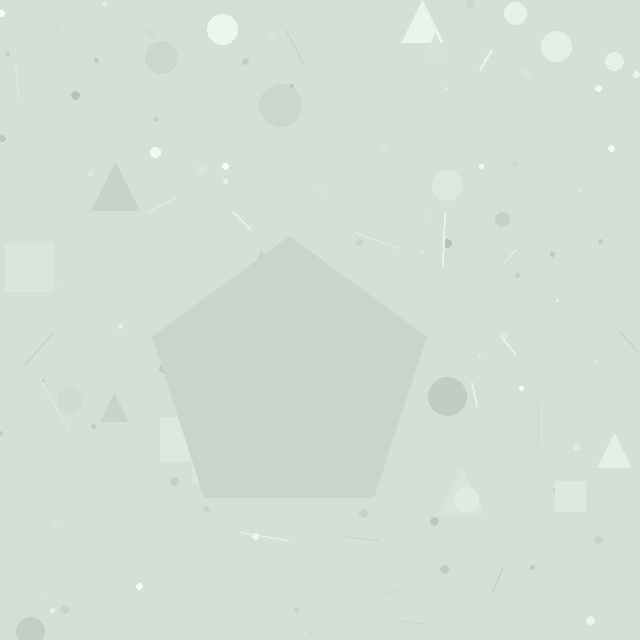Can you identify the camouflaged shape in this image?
The camouflaged shape is a pentagon.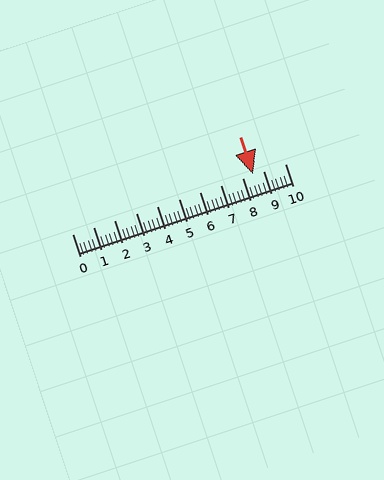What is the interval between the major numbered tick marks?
The major tick marks are spaced 1 units apart.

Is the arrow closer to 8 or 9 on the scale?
The arrow is closer to 9.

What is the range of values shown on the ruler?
The ruler shows values from 0 to 10.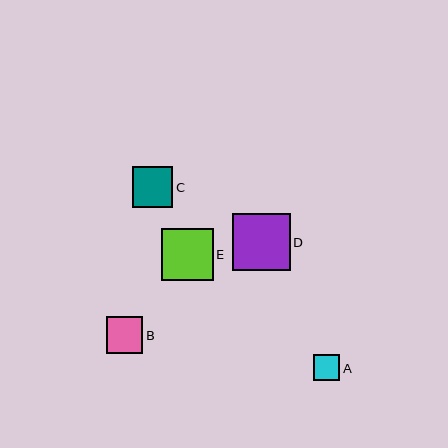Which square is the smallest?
Square A is the smallest with a size of approximately 26 pixels.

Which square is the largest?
Square D is the largest with a size of approximately 58 pixels.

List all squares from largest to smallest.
From largest to smallest: D, E, C, B, A.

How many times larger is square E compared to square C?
Square E is approximately 1.3 times the size of square C.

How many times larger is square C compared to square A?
Square C is approximately 1.6 times the size of square A.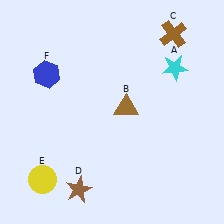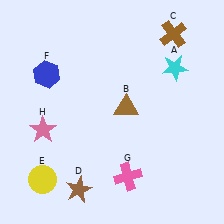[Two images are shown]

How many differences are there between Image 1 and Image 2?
There are 2 differences between the two images.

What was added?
A pink cross (G), a pink star (H) were added in Image 2.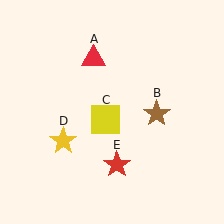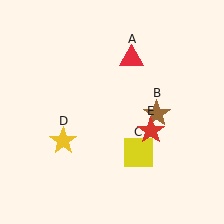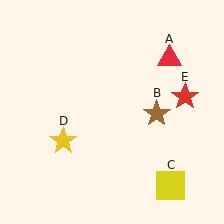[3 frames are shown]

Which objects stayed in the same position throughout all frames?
Brown star (object B) and yellow star (object D) remained stationary.